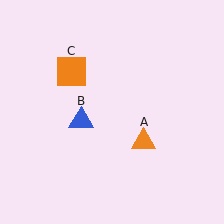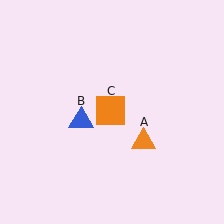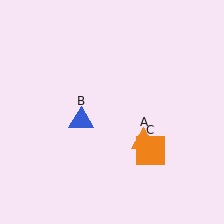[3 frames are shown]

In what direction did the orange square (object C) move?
The orange square (object C) moved down and to the right.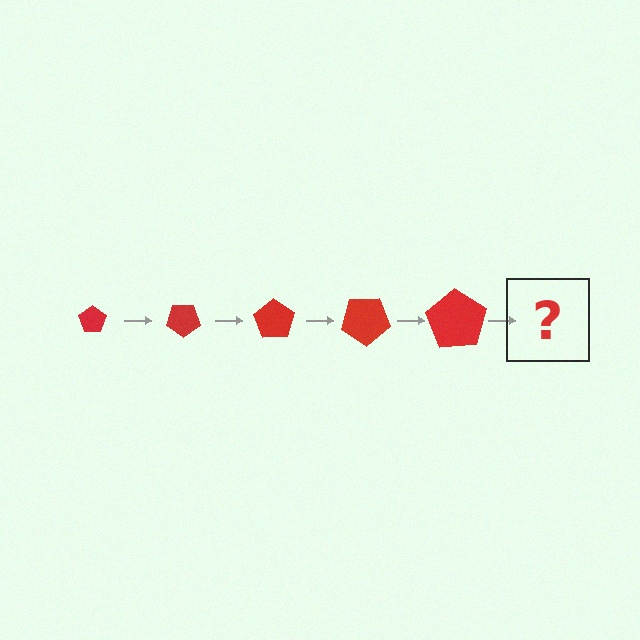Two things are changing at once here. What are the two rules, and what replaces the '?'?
The two rules are that the pentagon grows larger each step and it rotates 35 degrees each step. The '?' should be a pentagon, larger than the previous one and rotated 175 degrees from the start.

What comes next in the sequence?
The next element should be a pentagon, larger than the previous one and rotated 175 degrees from the start.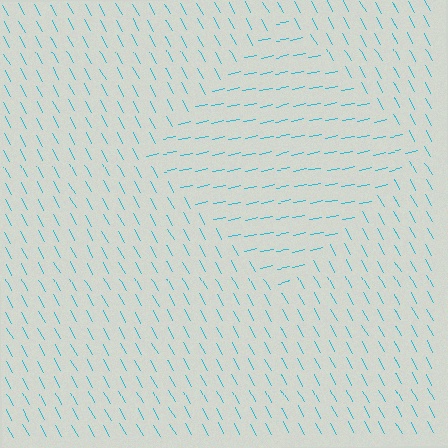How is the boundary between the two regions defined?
The boundary is defined purely by a change in line orientation (approximately 73 degrees difference). All lines are the same color and thickness.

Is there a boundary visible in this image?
Yes, there is a texture boundary formed by a change in line orientation.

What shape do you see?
I see a diamond.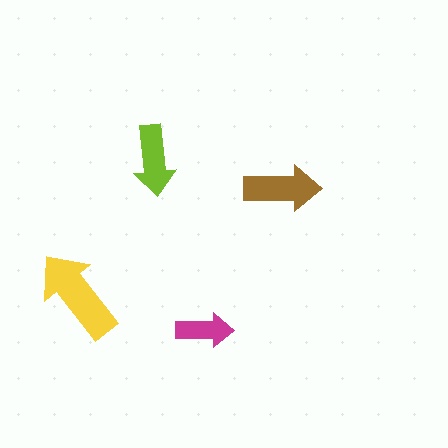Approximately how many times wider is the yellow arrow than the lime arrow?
About 1.5 times wider.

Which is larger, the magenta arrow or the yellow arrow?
The yellow one.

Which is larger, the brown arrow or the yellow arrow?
The yellow one.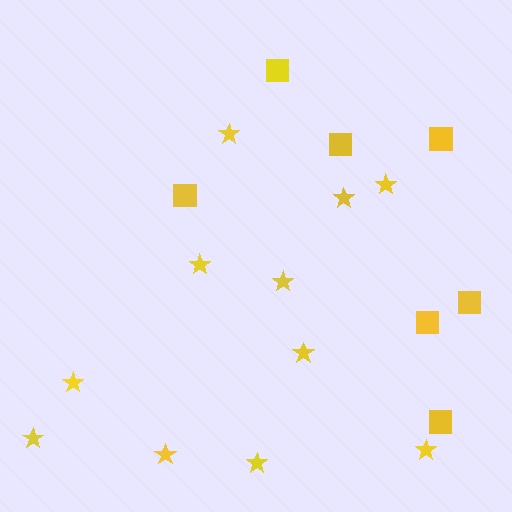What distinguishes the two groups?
There are 2 groups: one group of squares (7) and one group of stars (11).